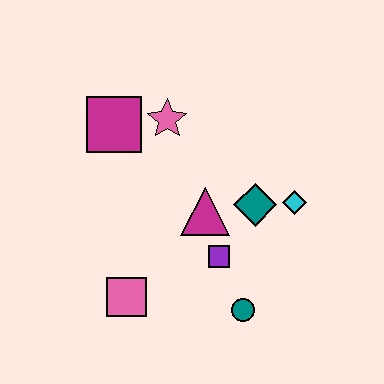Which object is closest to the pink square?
The purple square is closest to the pink square.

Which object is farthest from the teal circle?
The magenta square is farthest from the teal circle.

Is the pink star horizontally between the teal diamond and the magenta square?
Yes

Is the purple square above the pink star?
No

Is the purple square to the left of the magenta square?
No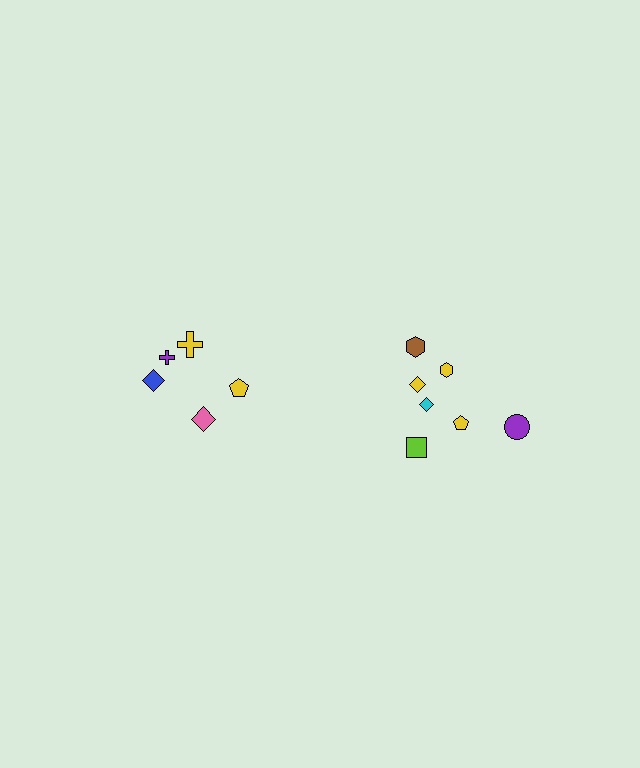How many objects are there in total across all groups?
There are 12 objects.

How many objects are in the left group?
There are 5 objects.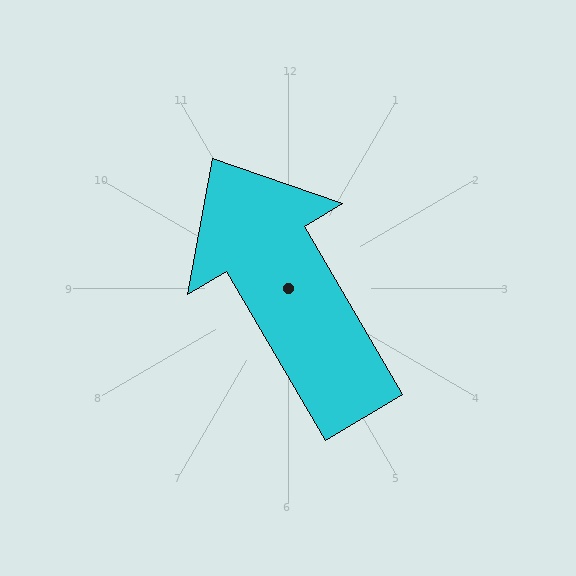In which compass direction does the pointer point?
Northwest.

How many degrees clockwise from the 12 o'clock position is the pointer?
Approximately 330 degrees.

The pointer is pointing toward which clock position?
Roughly 11 o'clock.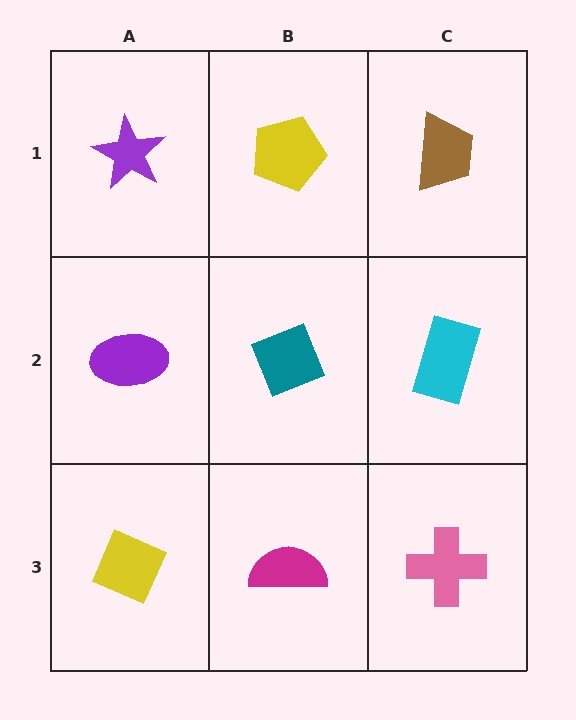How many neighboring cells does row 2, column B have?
4.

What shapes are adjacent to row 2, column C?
A brown trapezoid (row 1, column C), a pink cross (row 3, column C), a teal diamond (row 2, column B).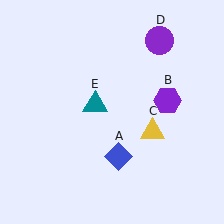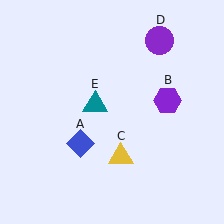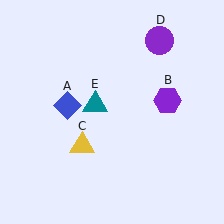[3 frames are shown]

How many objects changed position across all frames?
2 objects changed position: blue diamond (object A), yellow triangle (object C).